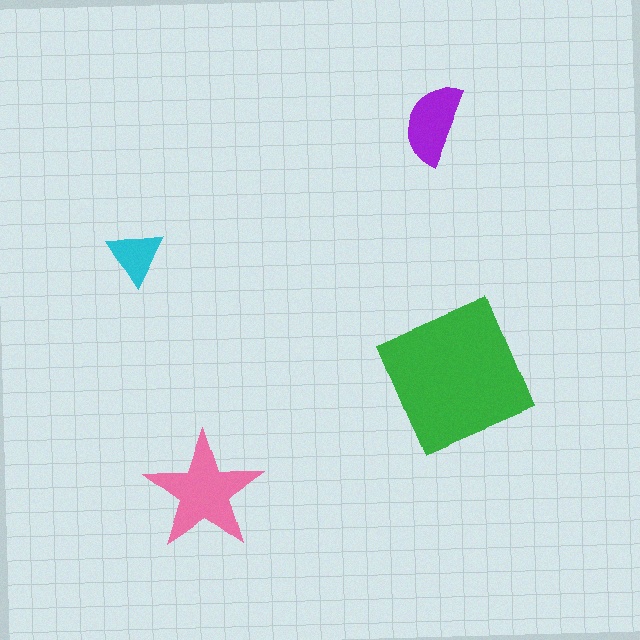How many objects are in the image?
There are 4 objects in the image.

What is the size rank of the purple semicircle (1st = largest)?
3rd.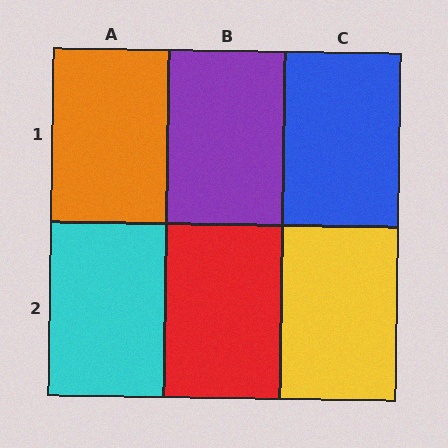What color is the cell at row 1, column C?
Blue.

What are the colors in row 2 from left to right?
Cyan, red, yellow.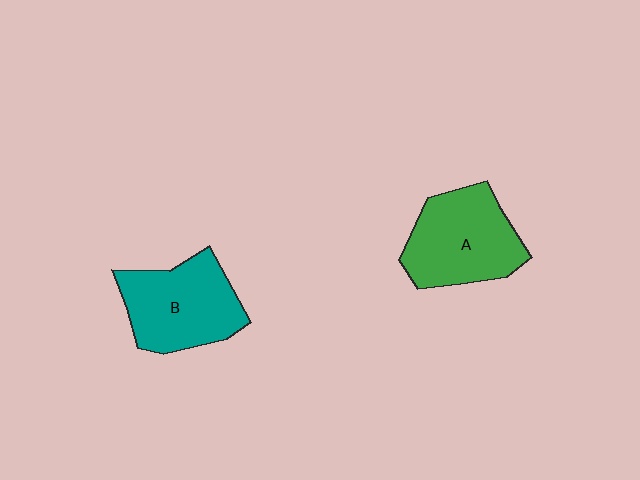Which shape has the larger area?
Shape A (green).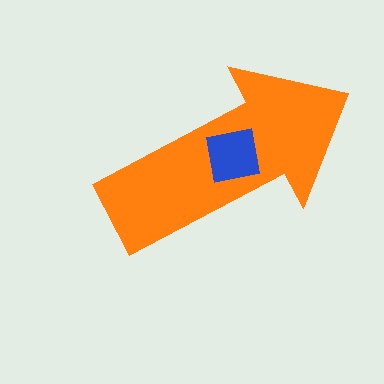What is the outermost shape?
The orange arrow.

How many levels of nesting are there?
2.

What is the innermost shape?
The blue square.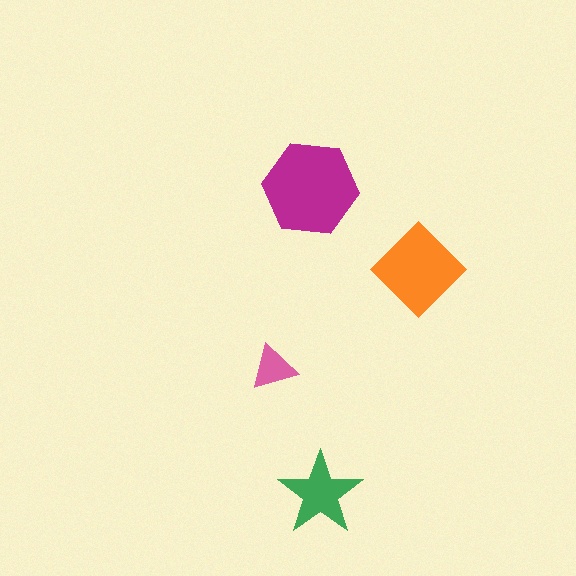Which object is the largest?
The magenta hexagon.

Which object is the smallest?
The pink triangle.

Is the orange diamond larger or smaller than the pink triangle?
Larger.